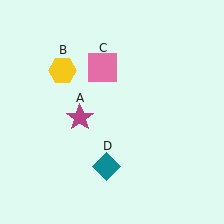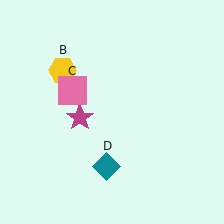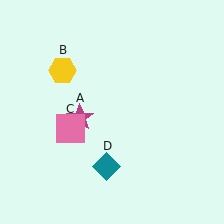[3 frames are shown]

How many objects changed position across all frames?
1 object changed position: pink square (object C).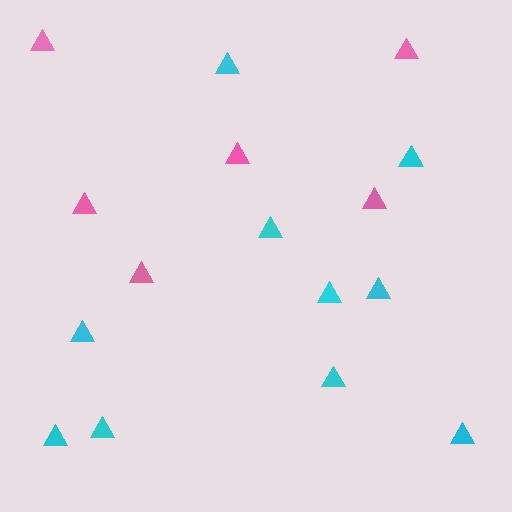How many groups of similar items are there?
There are 2 groups: one group of pink triangles (6) and one group of cyan triangles (10).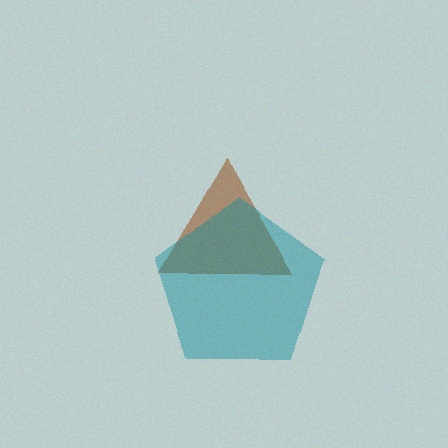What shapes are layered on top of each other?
The layered shapes are: a brown triangle, a teal pentagon.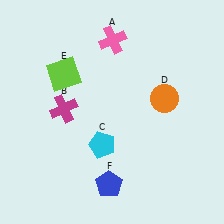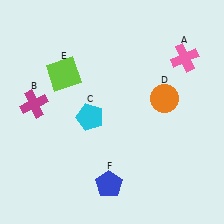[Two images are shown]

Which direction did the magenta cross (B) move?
The magenta cross (B) moved left.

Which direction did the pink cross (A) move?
The pink cross (A) moved right.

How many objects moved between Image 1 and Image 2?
3 objects moved between the two images.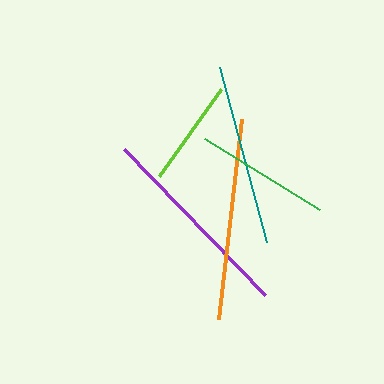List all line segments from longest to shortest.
From longest to shortest: purple, orange, teal, green, lime.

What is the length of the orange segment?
The orange segment is approximately 201 pixels long.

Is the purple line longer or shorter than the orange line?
The purple line is longer than the orange line.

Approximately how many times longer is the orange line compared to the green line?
The orange line is approximately 1.5 times the length of the green line.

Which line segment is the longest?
The purple line is the longest at approximately 202 pixels.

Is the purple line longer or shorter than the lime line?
The purple line is longer than the lime line.